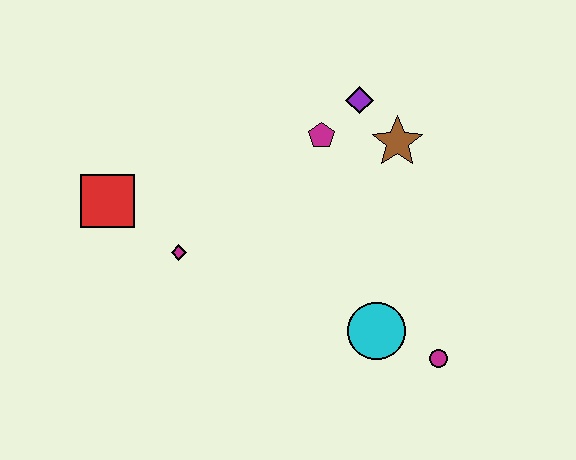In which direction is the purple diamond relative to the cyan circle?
The purple diamond is above the cyan circle.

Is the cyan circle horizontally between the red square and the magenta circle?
Yes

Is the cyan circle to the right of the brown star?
No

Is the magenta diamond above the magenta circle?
Yes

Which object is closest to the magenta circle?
The cyan circle is closest to the magenta circle.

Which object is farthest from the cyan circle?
The red square is farthest from the cyan circle.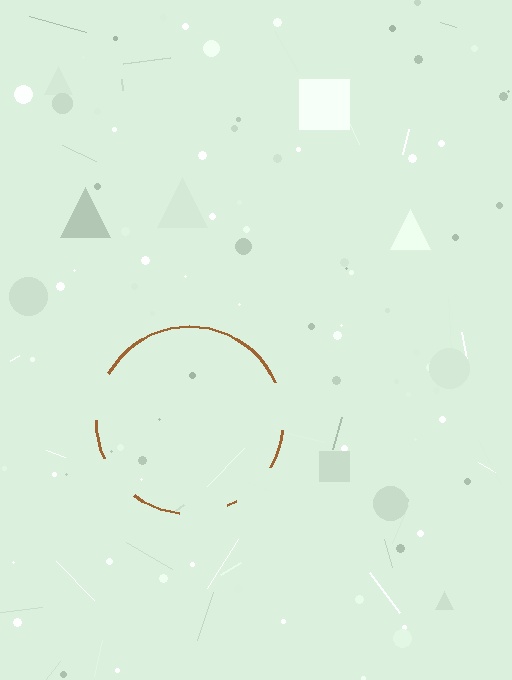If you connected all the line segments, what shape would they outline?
They would outline a circle.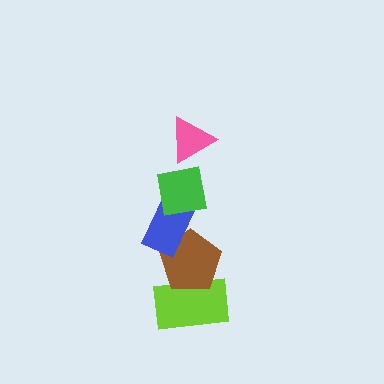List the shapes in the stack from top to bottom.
From top to bottom: the pink triangle, the green square, the blue rectangle, the brown pentagon, the lime rectangle.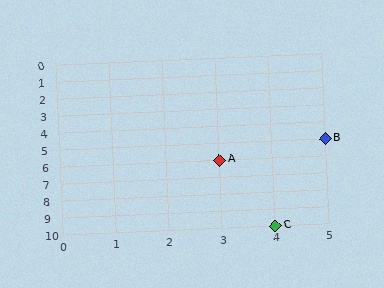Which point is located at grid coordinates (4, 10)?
Point C is at (4, 10).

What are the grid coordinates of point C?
Point C is at grid coordinates (4, 10).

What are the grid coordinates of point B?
Point B is at grid coordinates (5, 5).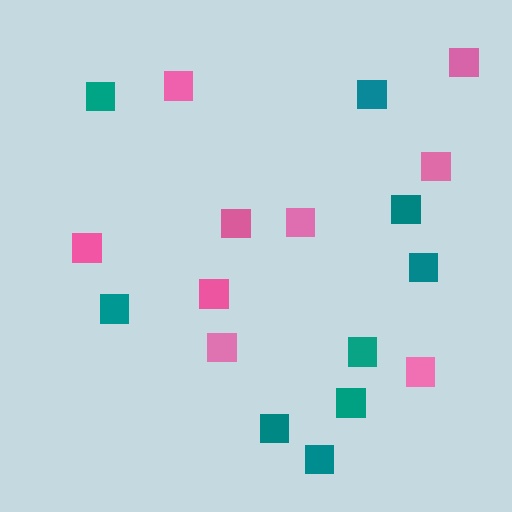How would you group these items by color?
There are 2 groups: one group of teal squares (9) and one group of pink squares (9).